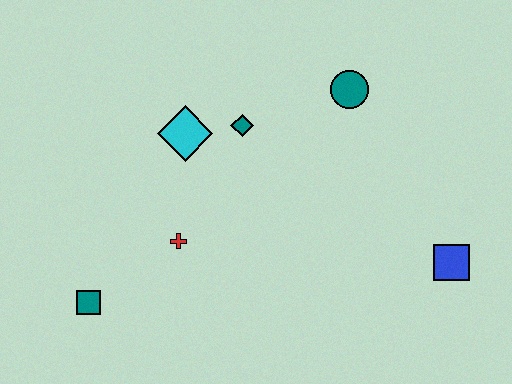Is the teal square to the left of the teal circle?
Yes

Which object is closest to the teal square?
The red cross is closest to the teal square.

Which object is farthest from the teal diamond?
The blue square is farthest from the teal diamond.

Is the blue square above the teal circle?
No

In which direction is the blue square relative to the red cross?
The blue square is to the right of the red cross.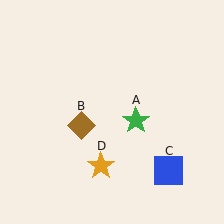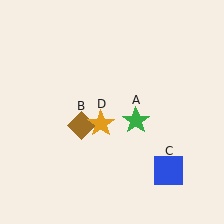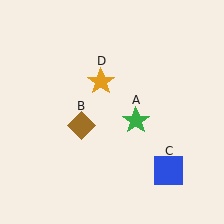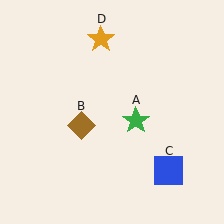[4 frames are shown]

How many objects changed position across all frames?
1 object changed position: orange star (object D).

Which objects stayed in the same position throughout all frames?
Green star (object A) and brown diamond (object B) and blue square (object C) remained stationary.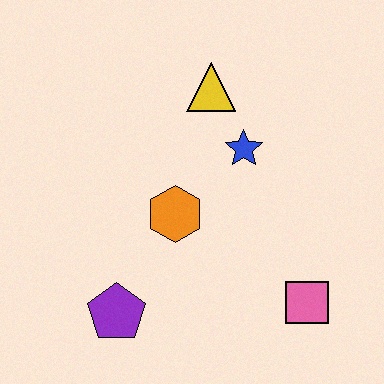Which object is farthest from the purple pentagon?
The yellow triangle is farthest from the purple pentagon.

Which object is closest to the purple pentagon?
The orange hexagon is closest to the purple pentagon.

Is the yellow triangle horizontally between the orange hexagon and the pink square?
Yes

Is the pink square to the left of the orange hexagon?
No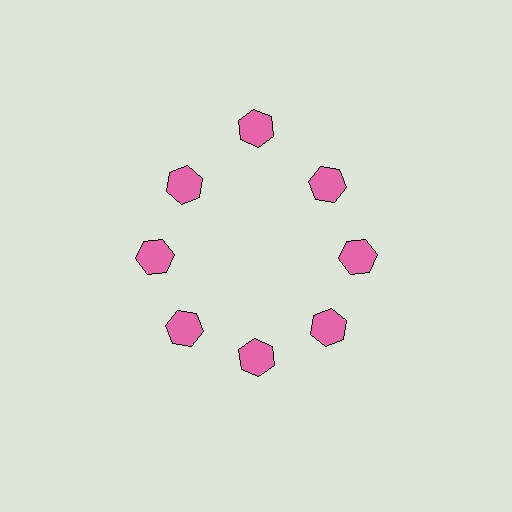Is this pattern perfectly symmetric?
No. The 8 pink hexagons are arranged in a ring, but one element near the 12 o'clock position is pushed outward from the center, breaking the 8-fold rotational symmetry.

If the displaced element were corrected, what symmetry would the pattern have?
It would have 8-fold rotational symmetry — the pattern would map onto itself every 45 degrees.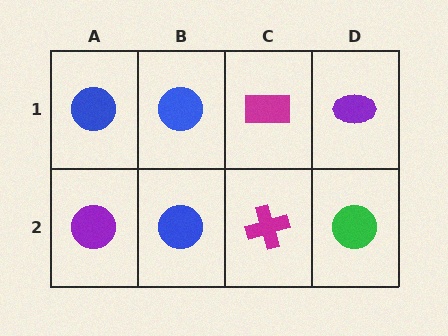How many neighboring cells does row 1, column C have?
3.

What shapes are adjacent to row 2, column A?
A blue circle (row 1, column A), a blue circle (row 2, column B).